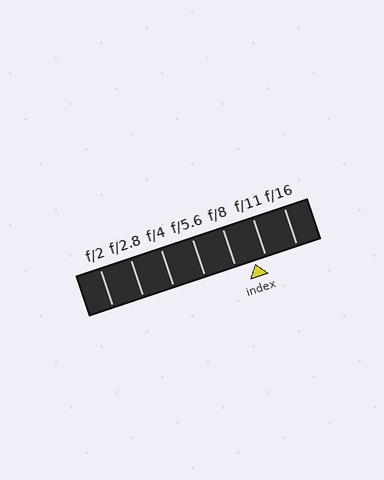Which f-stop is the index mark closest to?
The index mark is closest to f/11.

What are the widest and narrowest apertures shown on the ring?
The widest aperture shown is f/2 and the narrowest is f/16.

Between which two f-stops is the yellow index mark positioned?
The index mark is between f/8 and f/11.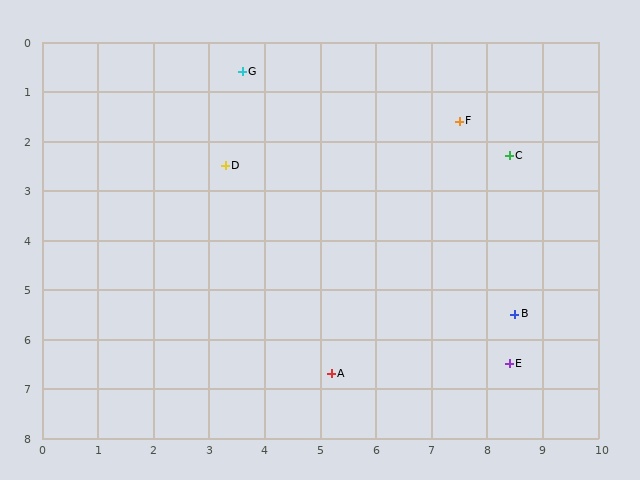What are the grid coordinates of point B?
Point B is at approximately (8.5, 5.5).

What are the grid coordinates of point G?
Point G is at approximately (3.6, 0.6).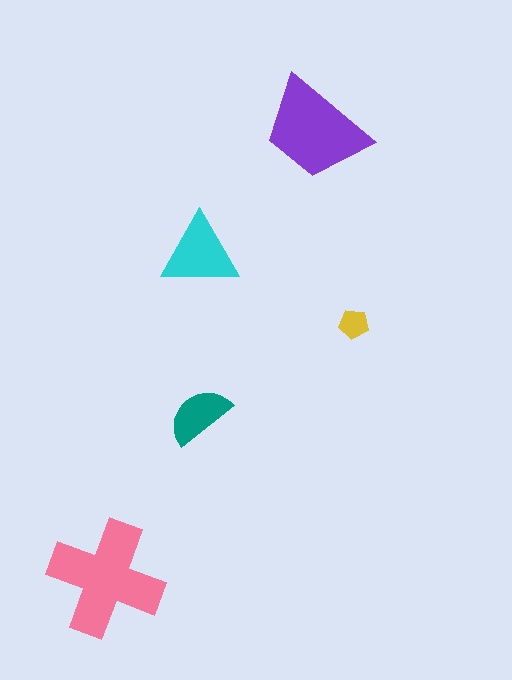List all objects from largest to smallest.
The pink cross, the purple trapezoid, the cyan triangle, the teal semicircle, the yellow pentagon.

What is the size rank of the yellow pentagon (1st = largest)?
5th.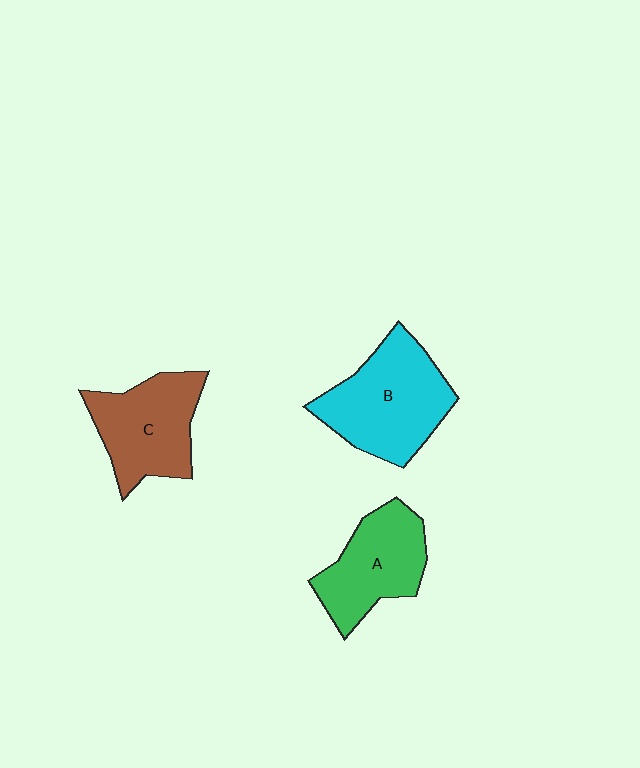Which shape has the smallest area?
Shape A (green).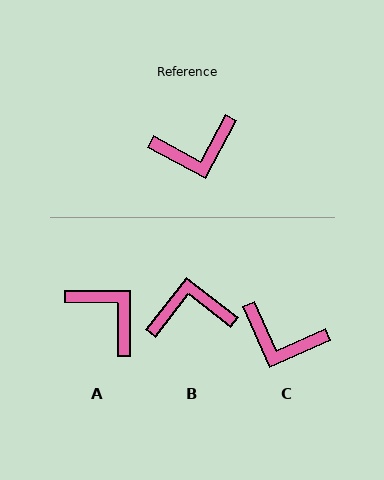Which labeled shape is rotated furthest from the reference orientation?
B, about 170 degrees away.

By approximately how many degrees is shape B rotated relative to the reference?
Approximately 170 degrees counter-clockwise.